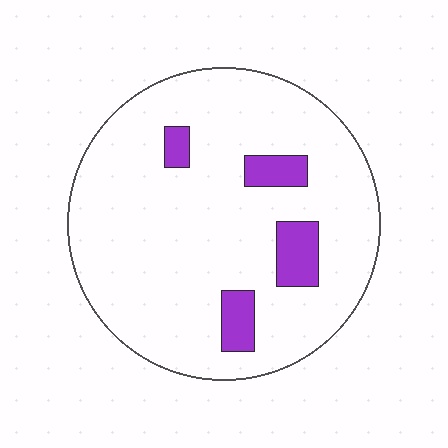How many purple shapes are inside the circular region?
4.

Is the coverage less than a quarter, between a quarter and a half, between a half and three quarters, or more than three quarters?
Less than a quarter.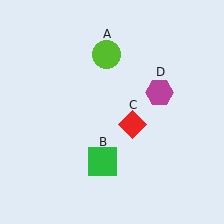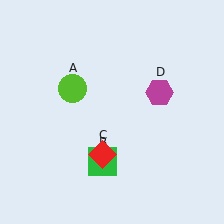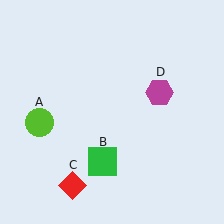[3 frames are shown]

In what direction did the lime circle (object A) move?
The lime circle (object A) moved down and to the left.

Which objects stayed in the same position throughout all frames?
Green square (object B) and magenta hexagon (object D) remained stationary.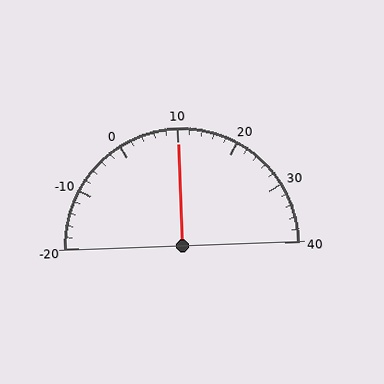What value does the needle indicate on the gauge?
The needle indicates approximately 10.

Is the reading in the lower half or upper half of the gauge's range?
The reading is in the upper half of the range (-20 to 40).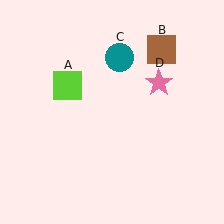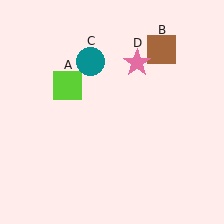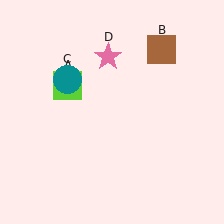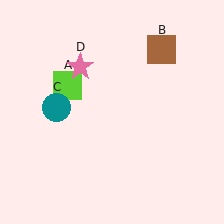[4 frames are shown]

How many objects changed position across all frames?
2 objects changed position: teal circle (object C), pink star (object D).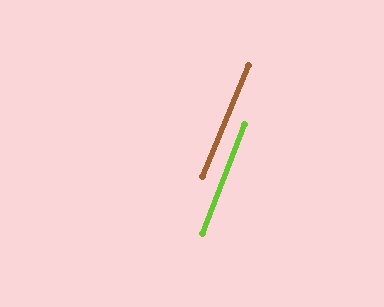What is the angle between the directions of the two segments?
Approximately 1 degree.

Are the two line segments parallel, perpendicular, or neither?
Parallel — their directions differ by only 1.5°.